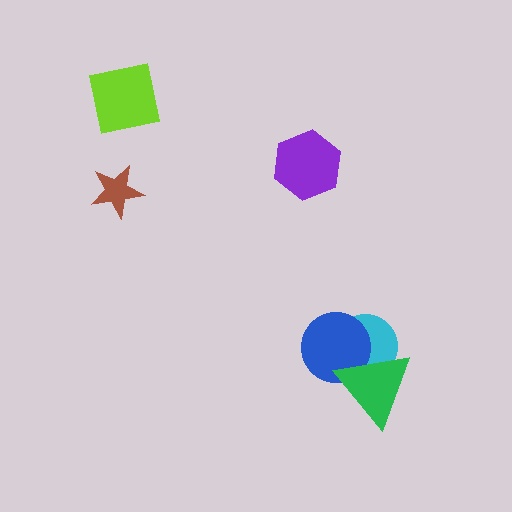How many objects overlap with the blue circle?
2 objects overlap with the blue circle.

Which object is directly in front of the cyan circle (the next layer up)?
The blue circle is directly in front of the cyan circle.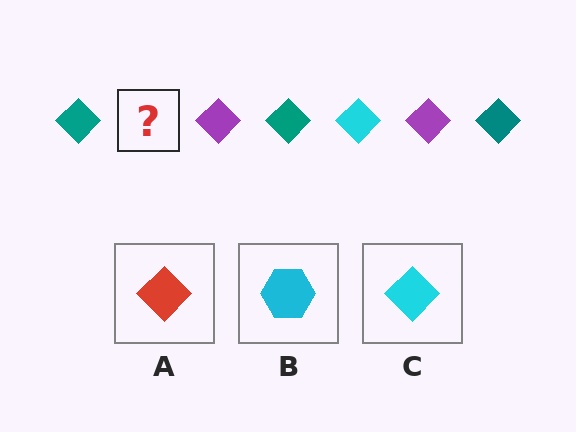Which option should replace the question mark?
Option C.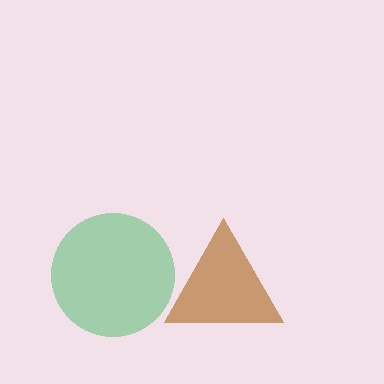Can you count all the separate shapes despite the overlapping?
Yes, there are 2 separate shapes.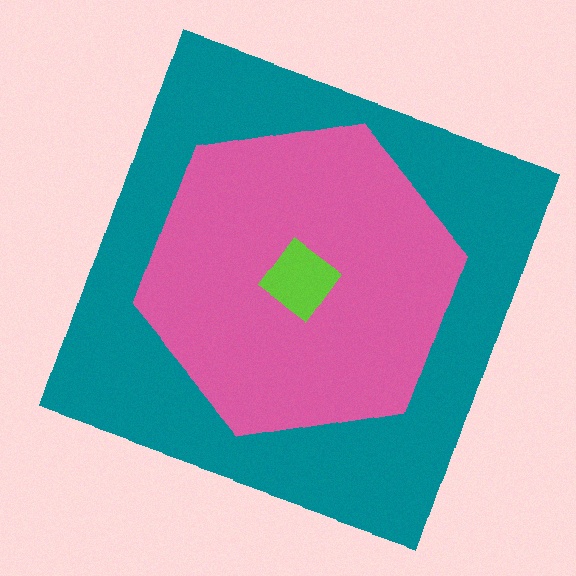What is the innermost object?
The lime diamond.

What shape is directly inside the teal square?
The pink hexagon.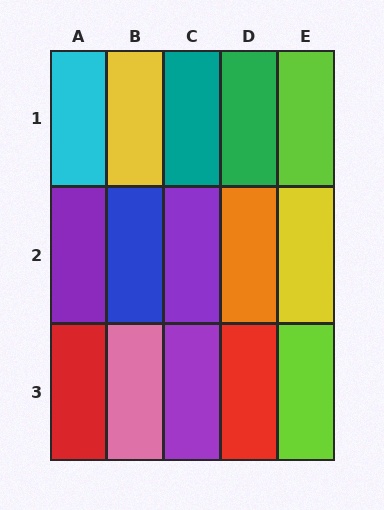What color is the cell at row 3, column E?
Lime.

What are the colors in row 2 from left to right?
Purple, blue, purple, orange, yellow.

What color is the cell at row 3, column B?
Pink.